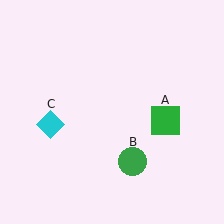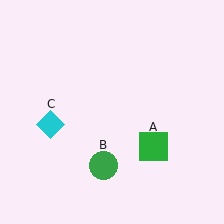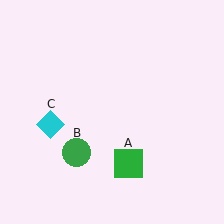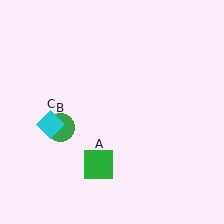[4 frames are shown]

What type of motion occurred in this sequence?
The green square (object A), green circle (object B) rotated clockwise around the center of the scene.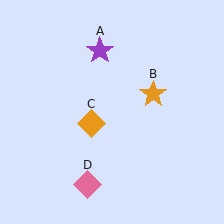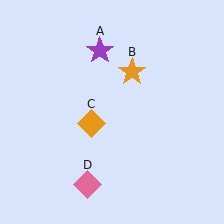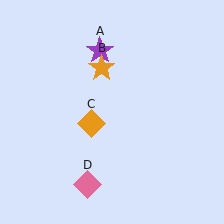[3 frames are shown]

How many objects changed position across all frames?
1 object changed position: orange star (object B).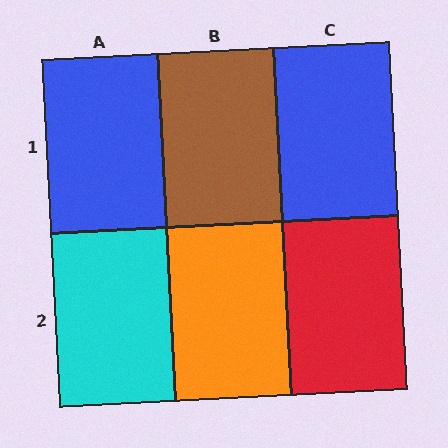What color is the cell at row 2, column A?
Cyan.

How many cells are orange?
1 cell is orange.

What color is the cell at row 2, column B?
Orange.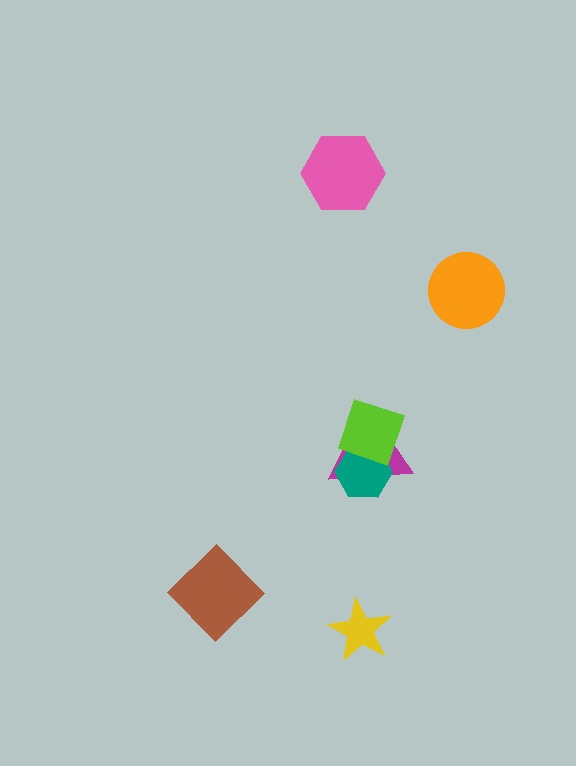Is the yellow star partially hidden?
No, no other shape covers it.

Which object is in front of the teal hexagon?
The lime square is in front of the teal hexagon.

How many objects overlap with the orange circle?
0 objects overlap with the orange circle.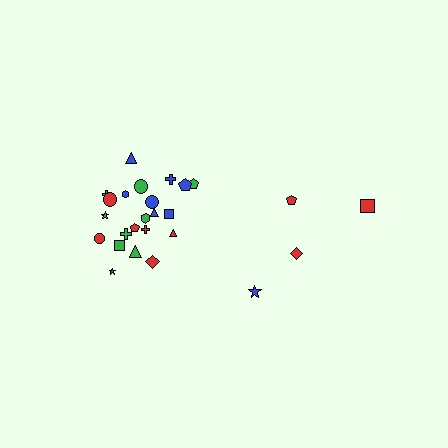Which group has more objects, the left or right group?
The left group.